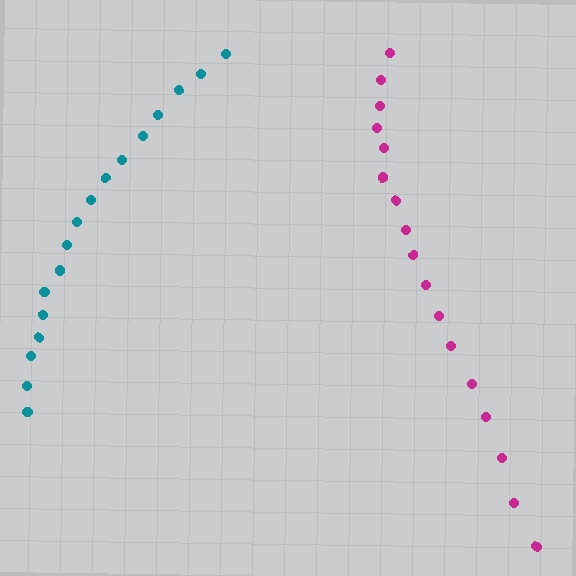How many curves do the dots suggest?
There are 2 distinct paths.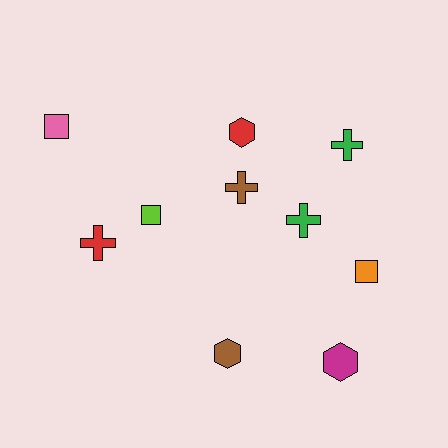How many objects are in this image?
There are 10 objects.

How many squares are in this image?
There are 3 squares.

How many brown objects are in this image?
There are 2 brown objects.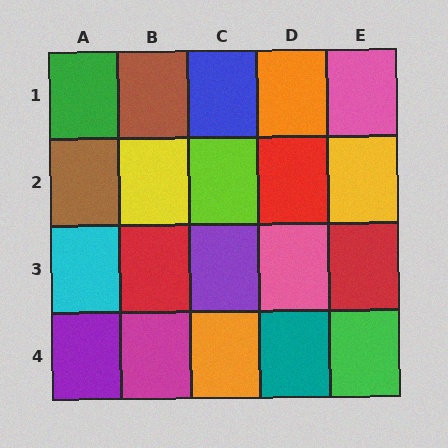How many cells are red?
3 cells are red.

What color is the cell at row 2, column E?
Yellow.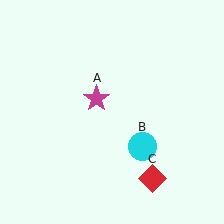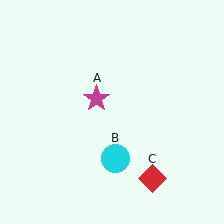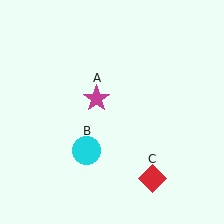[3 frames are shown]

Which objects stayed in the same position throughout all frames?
Magenta star (object A) and red diamond (object C) remained stationary.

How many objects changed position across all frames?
1 object changed position: cyan circle (object B).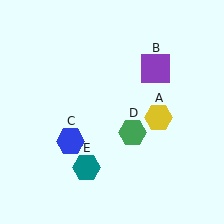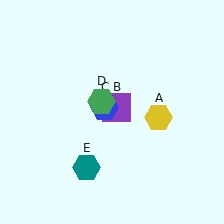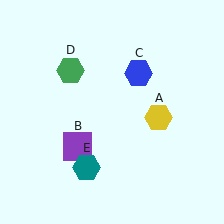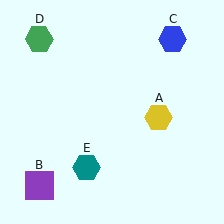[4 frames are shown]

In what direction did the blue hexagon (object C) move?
The blue hexagon (object C) moved up and to the right.